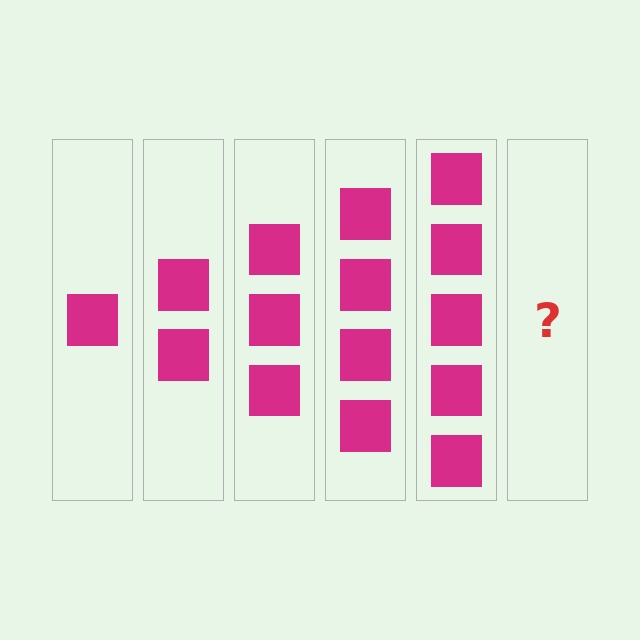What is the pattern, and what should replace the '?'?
The pattern is that each step adds one more square. The '?' should be 6 squares.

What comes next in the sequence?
The next element should be 6 squares.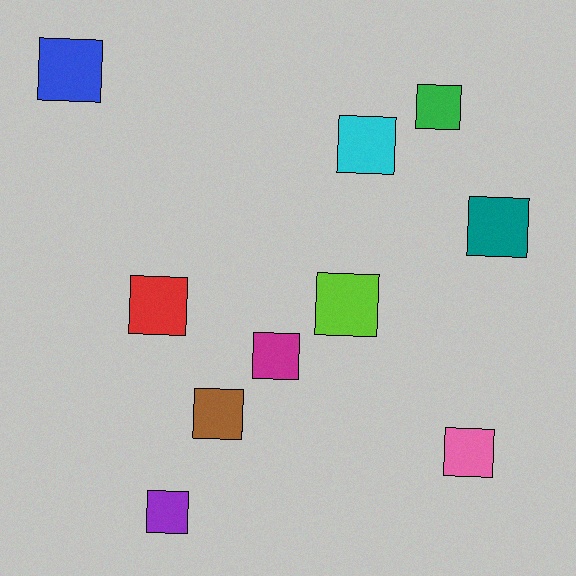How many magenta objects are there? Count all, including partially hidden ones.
There is 1 magenta object.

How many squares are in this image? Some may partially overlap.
There are 10 squares.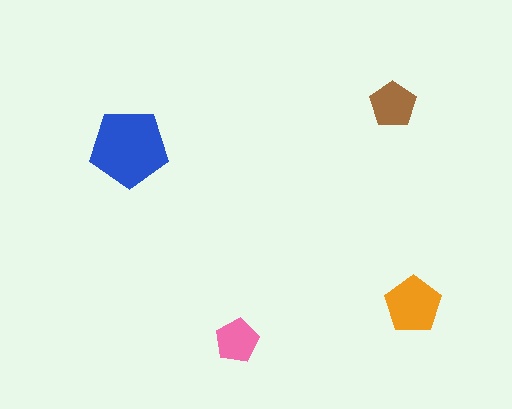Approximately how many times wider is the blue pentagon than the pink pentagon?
About 2 times wider.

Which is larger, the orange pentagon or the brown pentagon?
The orange one.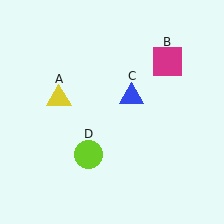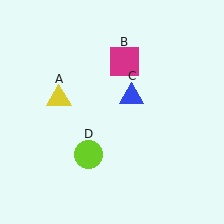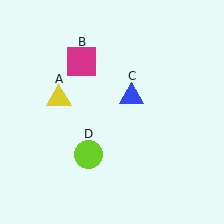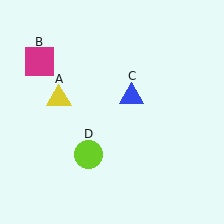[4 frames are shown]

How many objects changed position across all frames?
1 object changed position: magenta square (object B).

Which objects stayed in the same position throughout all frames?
Yellow triangle (object A) and blue triangle (object C) and lime circle (object D) remained stationary.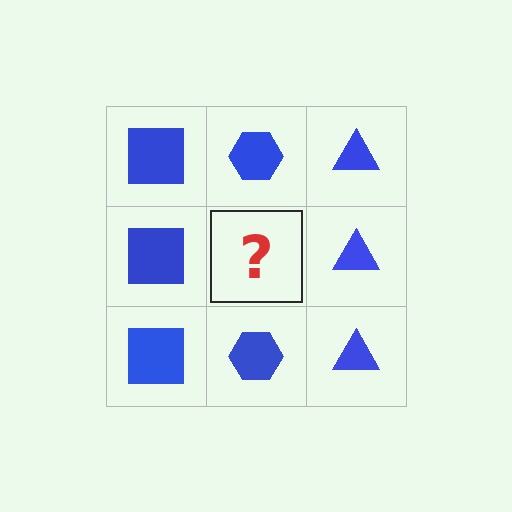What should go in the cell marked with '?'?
The missing cell should contain a blue hexagon.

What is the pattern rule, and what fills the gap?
The rule is that each column has a consistent shape. The gap should be filled with a blue hexagon.